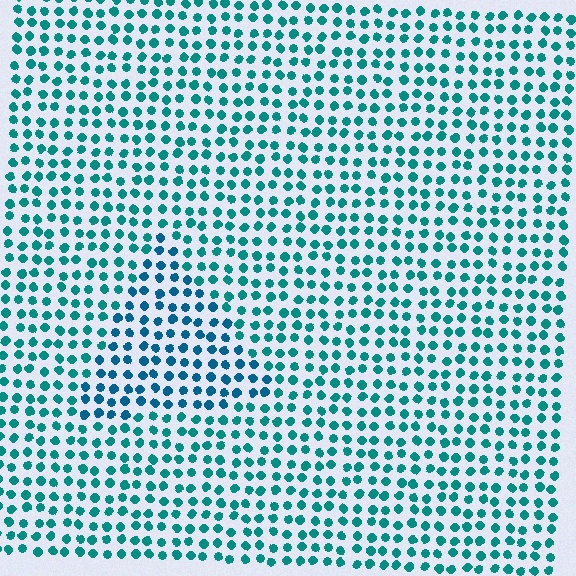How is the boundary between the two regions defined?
The boundary is defined purely by a slight shift in hue (about 24 degrees). Spacing, size, and orientation are identical on both sides.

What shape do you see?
I see a triangle.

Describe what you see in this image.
The image is filled with small teal elements in a uniform arrangement. A triangle-shaped region is visible where the elements are tinted to a slightly different hue, forming a subtle color boundary.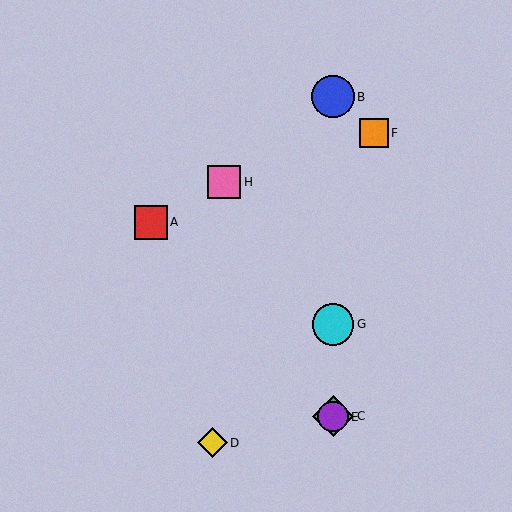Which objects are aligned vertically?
Objects B, C, E, G are aligned vertically.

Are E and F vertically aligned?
No, E is at x≈333 and F is at x≈374.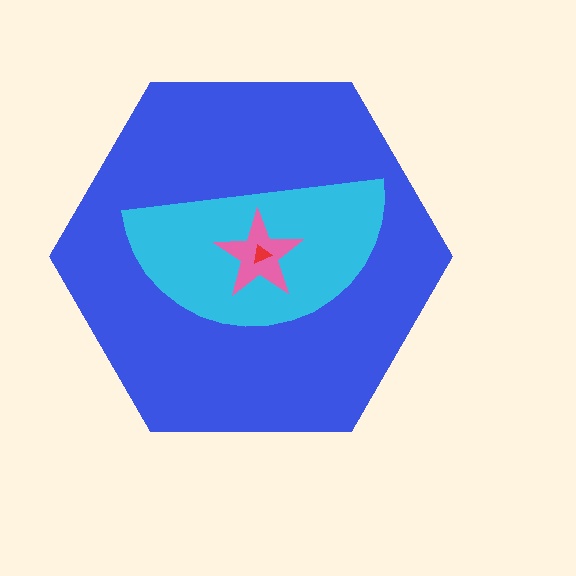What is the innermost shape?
The red triangle.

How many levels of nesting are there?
4.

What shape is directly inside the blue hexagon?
The cyan semicircle.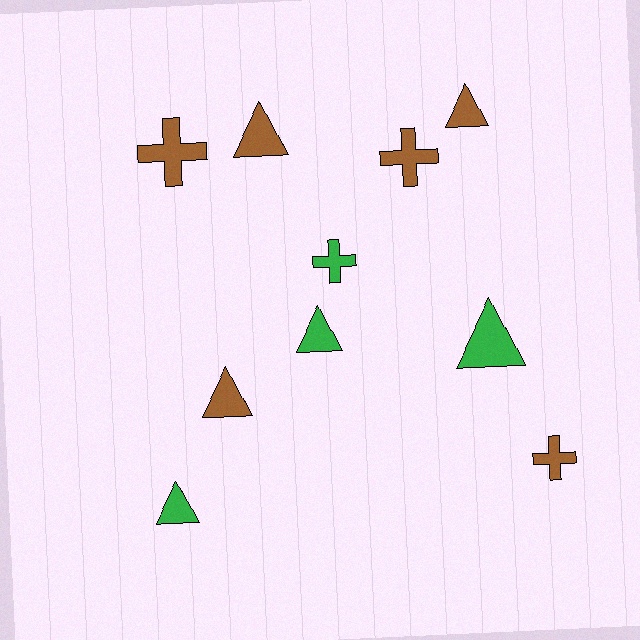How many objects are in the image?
There are 10 objects.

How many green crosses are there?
There is 1 green cross.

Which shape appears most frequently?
Triangle, with 6 objects.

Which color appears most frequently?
Brown, with 6 objects.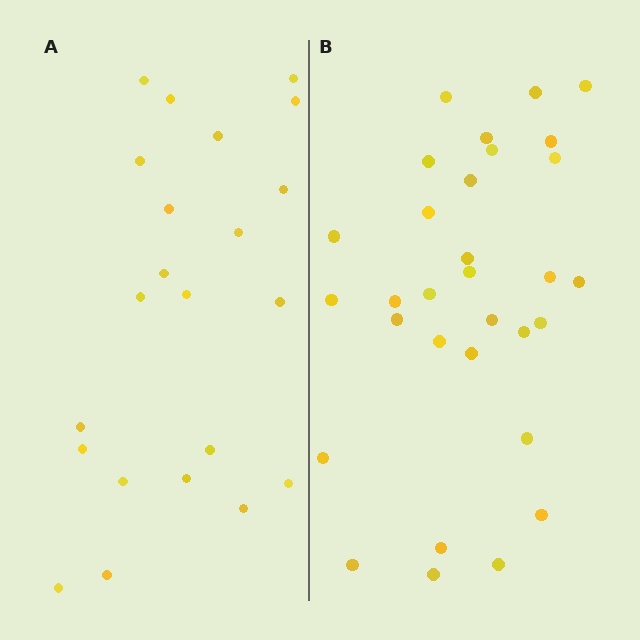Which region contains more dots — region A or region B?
Region B (the right region) has more dots.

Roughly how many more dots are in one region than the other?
Region B has roughly 8 or so more dots than region A.